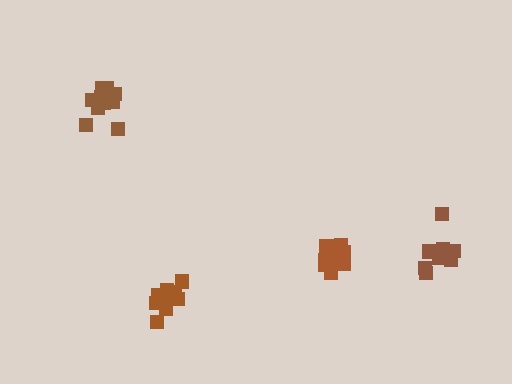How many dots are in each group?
Group 1: 11 dots, Group 2: 15 dots, Group 3: 11 dots, Group 4: 11 dots (48 total).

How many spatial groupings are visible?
There are 4 spatial groupings.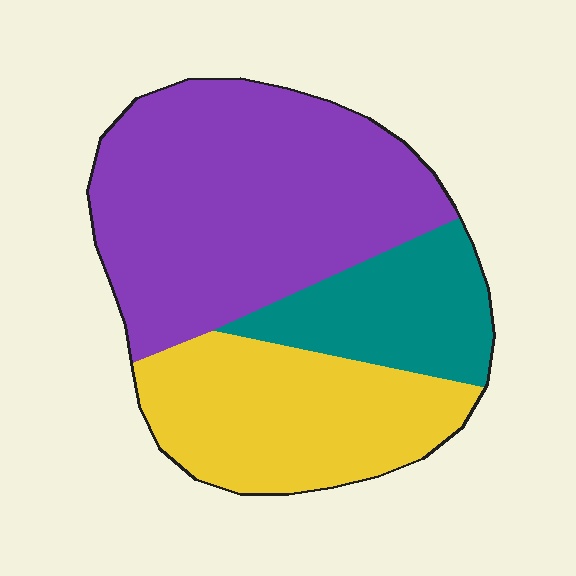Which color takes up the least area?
Teal, at roughly 20%.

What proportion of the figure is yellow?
Yellow covers roughly 30% of the figure.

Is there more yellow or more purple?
Purple.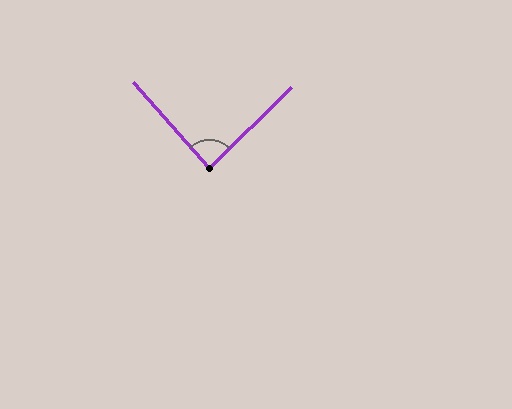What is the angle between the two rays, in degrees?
Approximately 87 degrees.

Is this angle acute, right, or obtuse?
It is approximately a right angle.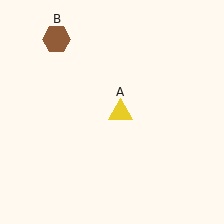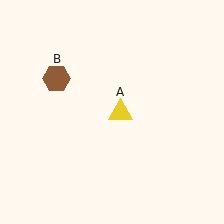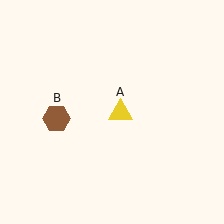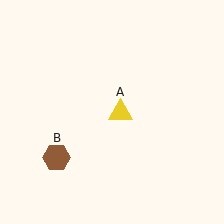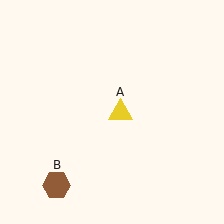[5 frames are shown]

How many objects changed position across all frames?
1 object changed position: brown hexagon (object B).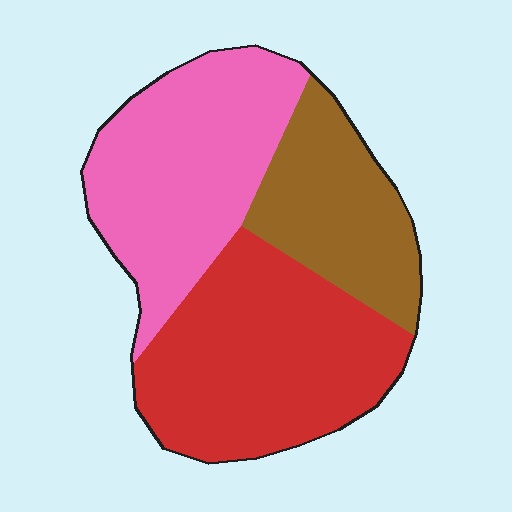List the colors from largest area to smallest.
From largest to smallest: red, pink, brown.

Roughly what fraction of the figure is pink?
Pink takes up about three eighths (3/8) of the figure.